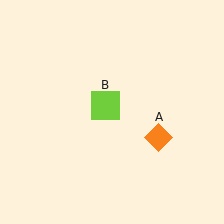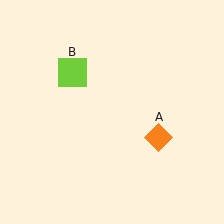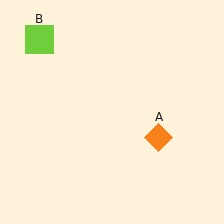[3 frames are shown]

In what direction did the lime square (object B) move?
The lime square (object B) moved up and to the left.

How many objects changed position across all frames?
1 object changed position: lime square (object B).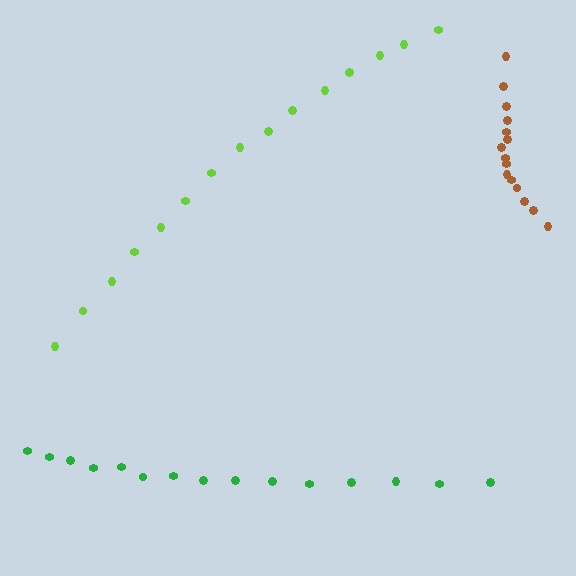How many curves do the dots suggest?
There are 3 distinct paths.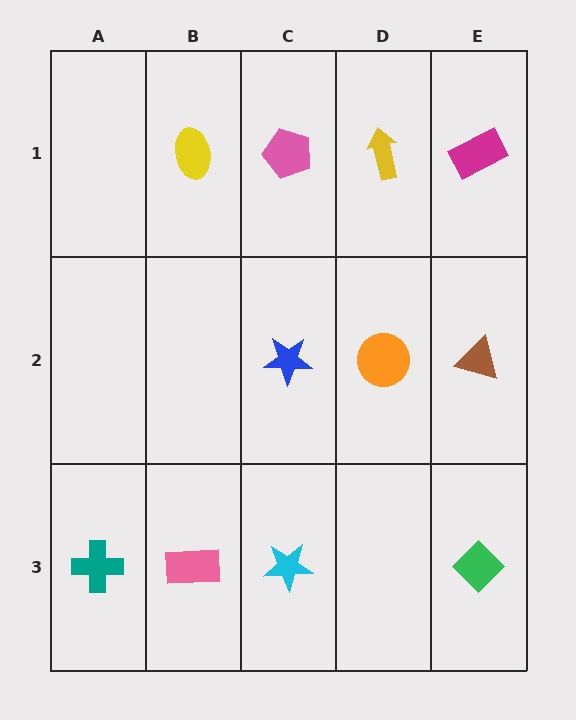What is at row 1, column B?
A yellow ellipse.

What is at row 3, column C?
A cyan star.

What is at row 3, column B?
A pink rectangle.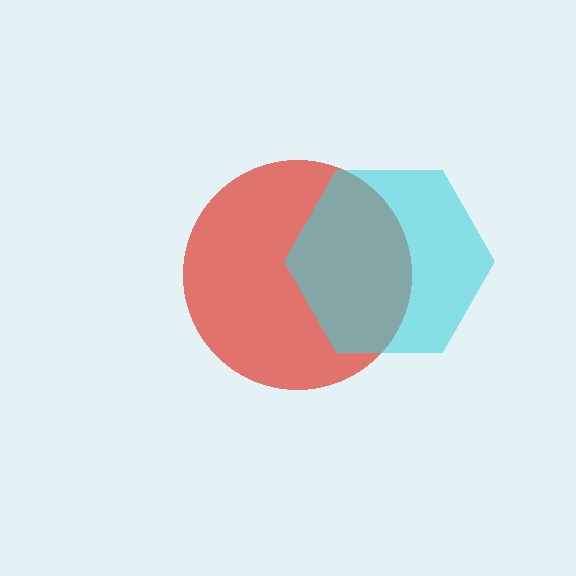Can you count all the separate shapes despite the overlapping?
Yes, there are 2 separate shapes.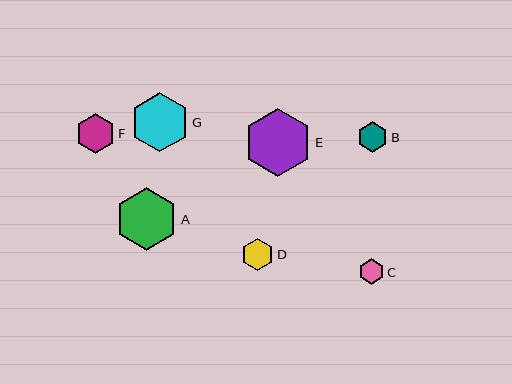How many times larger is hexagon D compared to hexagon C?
Hexagon D is approximately 1.3 times the size of hexagon C.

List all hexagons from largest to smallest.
From largest to smallest: E, A, G, F, D, B, C.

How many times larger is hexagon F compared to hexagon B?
Hexagon F is approximately 1.3 times the size of hexagon B.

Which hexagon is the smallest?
Hexagon C is the smallest with a size of approximately 25 pixels.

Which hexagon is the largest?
Hexagon E is the largest with a size of approximately 68 pixels.